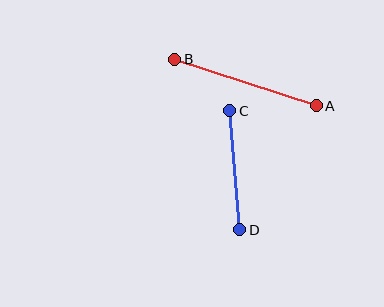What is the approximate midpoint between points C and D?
The midpoint is at approximately (235, 170) pixels.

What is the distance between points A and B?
The distance is approximately 149 pixels.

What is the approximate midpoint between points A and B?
The midpoint is at approximately (245, 83) pixels.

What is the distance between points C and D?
The distance is approximately 119 pixels.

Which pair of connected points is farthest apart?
Points A and B are farthest apart.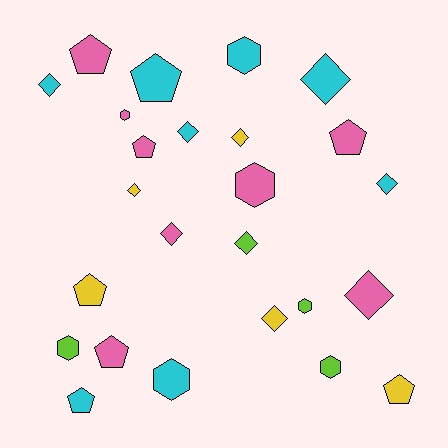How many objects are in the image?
There are 25 objects.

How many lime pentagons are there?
There are no lime pentagons.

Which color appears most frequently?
Cyan, with 8 objects.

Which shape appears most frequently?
Diamond, with 10 objects.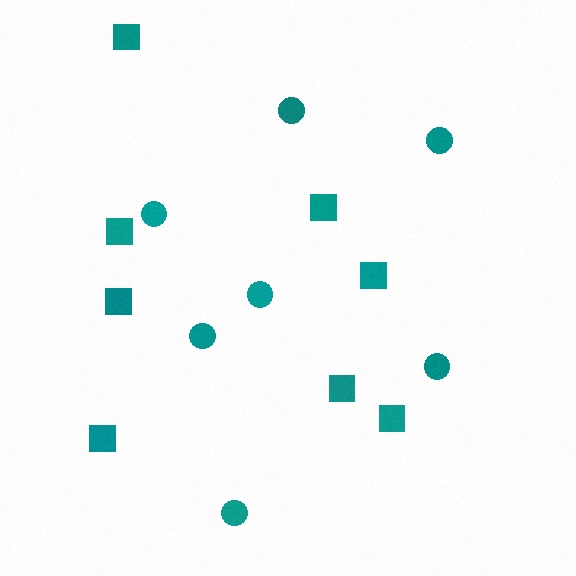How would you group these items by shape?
There are 2 groups: one group of squares (8) and one group of circles (7).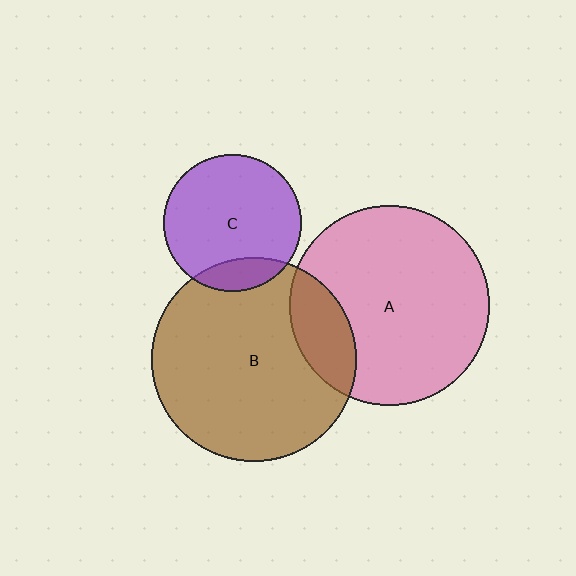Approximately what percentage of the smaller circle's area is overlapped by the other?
Approximately 15%.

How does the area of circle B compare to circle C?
Approximately 2.2 times.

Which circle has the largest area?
Circle B (brown).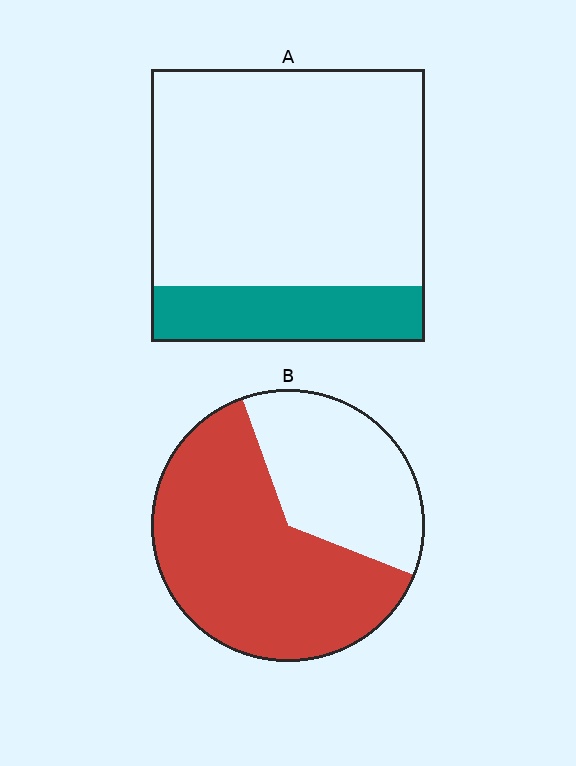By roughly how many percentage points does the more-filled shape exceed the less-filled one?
By roughly 45 percentage points (B over A).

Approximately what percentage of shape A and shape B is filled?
A is approximately 20% and B is approximately 65%.